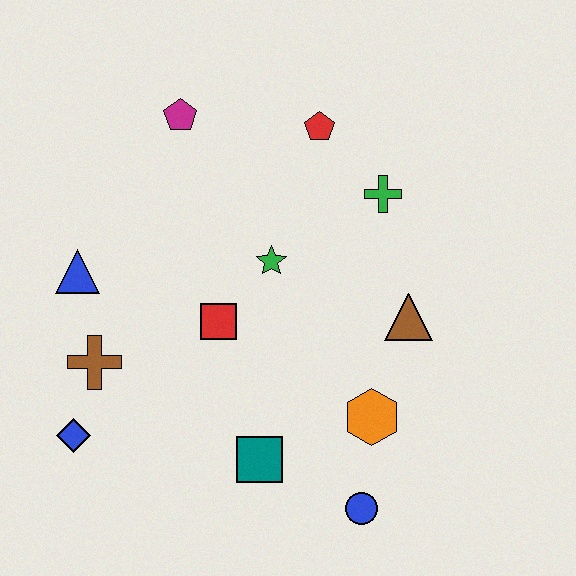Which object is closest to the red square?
The green star is closest to the red square.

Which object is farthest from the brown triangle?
The blue diamond is farthest from the brown triangle.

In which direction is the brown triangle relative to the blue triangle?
The brown triangle is to the right of the blue triangle.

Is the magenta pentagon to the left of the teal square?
Yes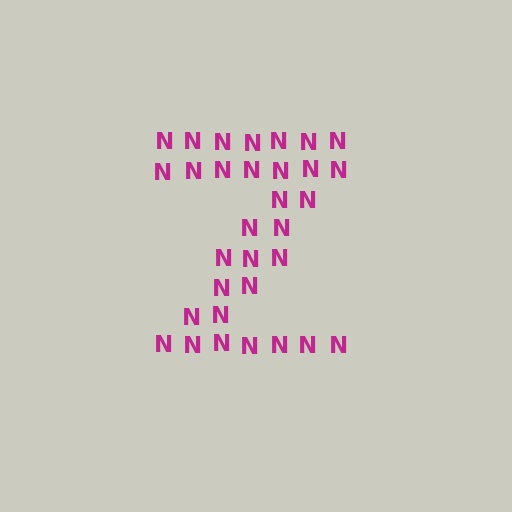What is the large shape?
The large shape is the letter Z.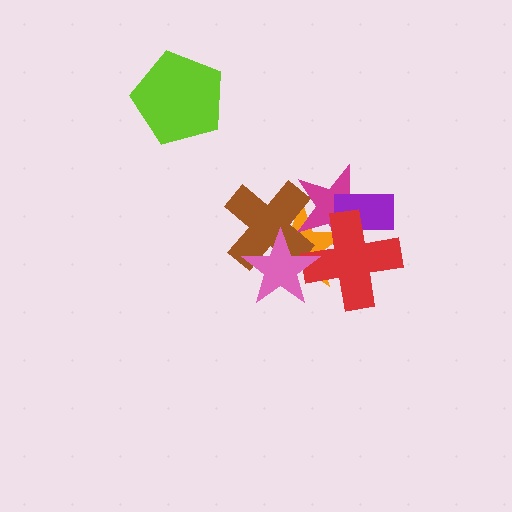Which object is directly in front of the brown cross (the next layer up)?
The magenta star is directly in front of the brown cross.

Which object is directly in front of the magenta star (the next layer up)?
The purple rectangle is directly in front of the magenta star.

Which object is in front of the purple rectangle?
The red cross is in front of the purple rectangle.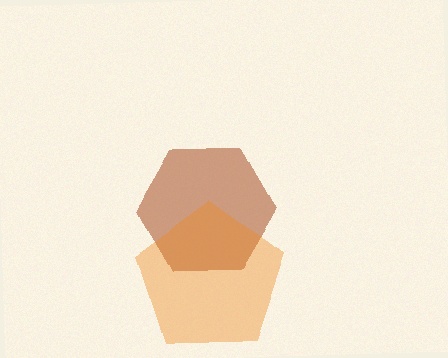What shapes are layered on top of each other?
The layered shapes are: a brown hexagon, an orange pentagon.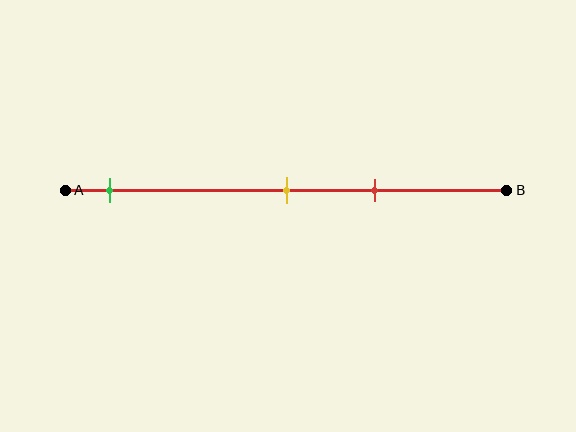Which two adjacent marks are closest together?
The yellow and red marks are the closest adjacent pair.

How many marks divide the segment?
There are 3 marks dividing the segment.